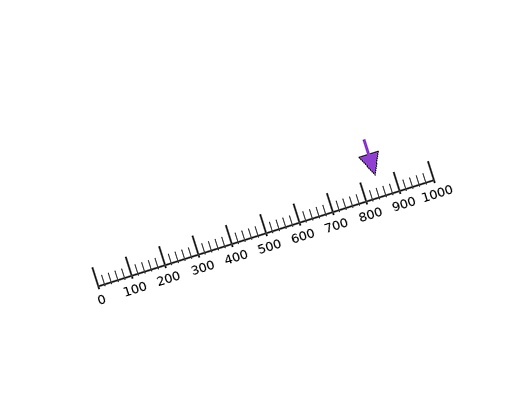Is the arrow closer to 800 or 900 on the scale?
The arrow is closer to 800.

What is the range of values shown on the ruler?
The ruler shows values from 0 to 1000.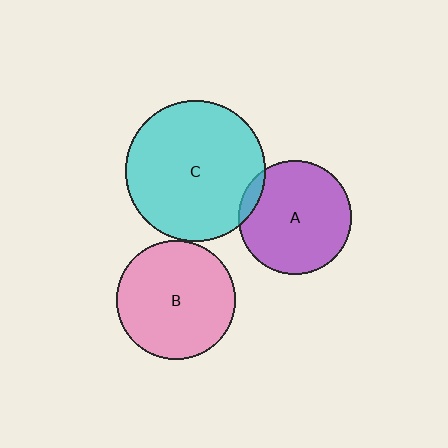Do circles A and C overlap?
Yes.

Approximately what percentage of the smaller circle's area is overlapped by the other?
Approximately 5%.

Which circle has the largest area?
Circle C (cyan).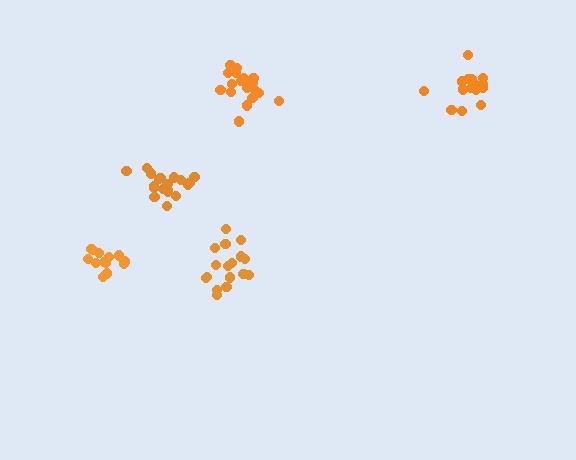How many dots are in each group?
Group 1: 19 dots, Group 2: 15 dots, Group 3: 19 dots, Group 4: 14 dots, Group 5: 18 dots (85 total).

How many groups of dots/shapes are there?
There are 5 groups.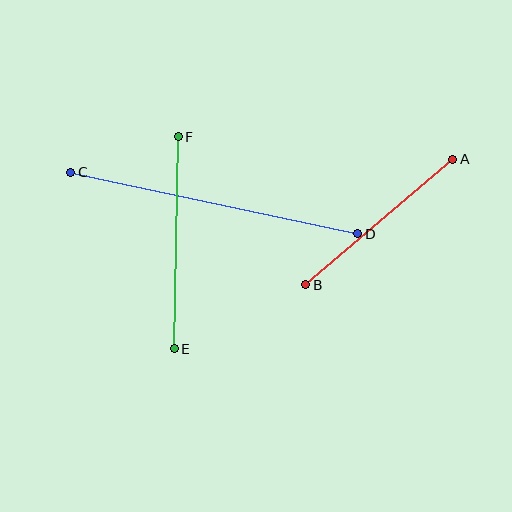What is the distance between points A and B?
The distance is approximately 193 pixels.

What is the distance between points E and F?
The distance is approximately 212 pixels.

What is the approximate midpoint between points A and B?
The midpoint is at approximately (379, 222) pixels.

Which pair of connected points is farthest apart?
Points C and D are farthest apart.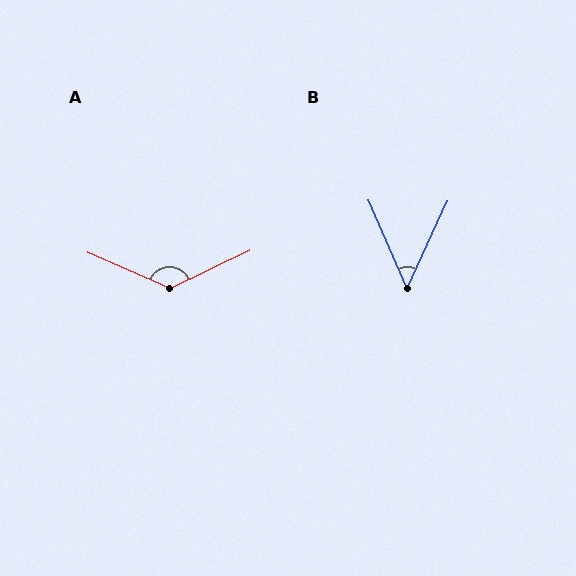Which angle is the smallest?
B, at approximately 48 degrees.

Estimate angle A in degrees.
Approximately 131 degrees.